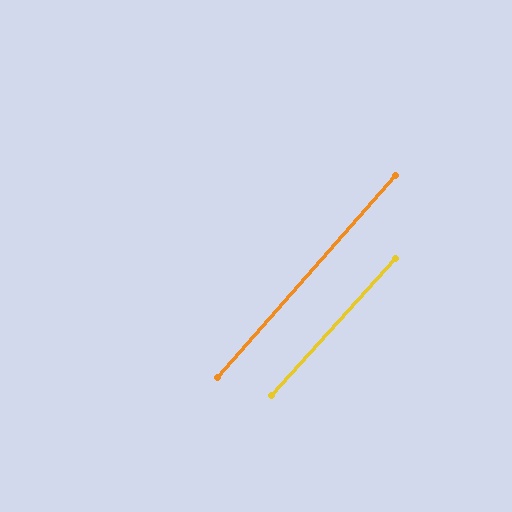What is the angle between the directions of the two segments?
Approximately 1 degree.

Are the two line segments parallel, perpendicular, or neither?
Parallel — their directions differ by only 1.0°.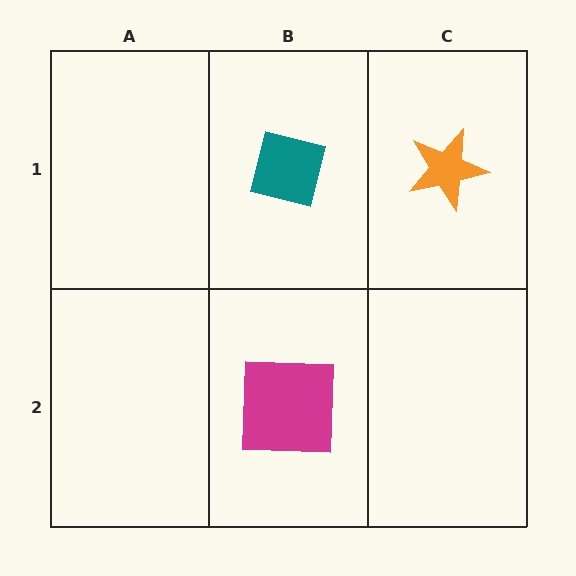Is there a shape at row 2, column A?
No, that cell is empty.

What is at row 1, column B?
A teal square.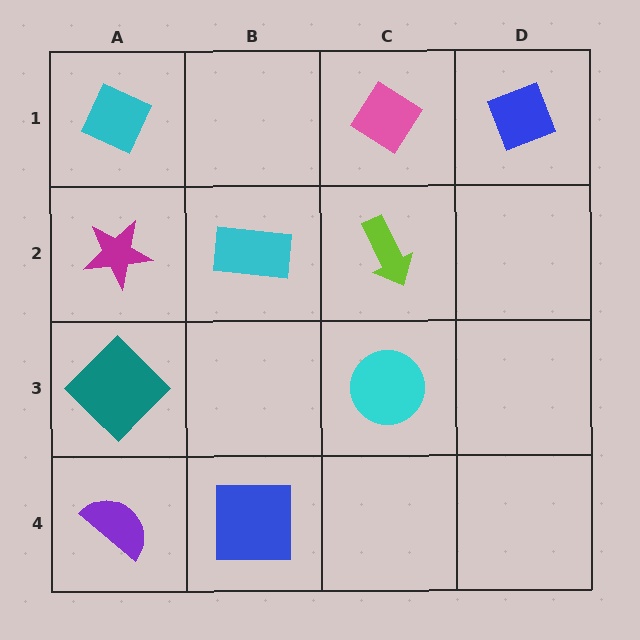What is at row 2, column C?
A lime arrow.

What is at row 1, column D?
A blue diamond.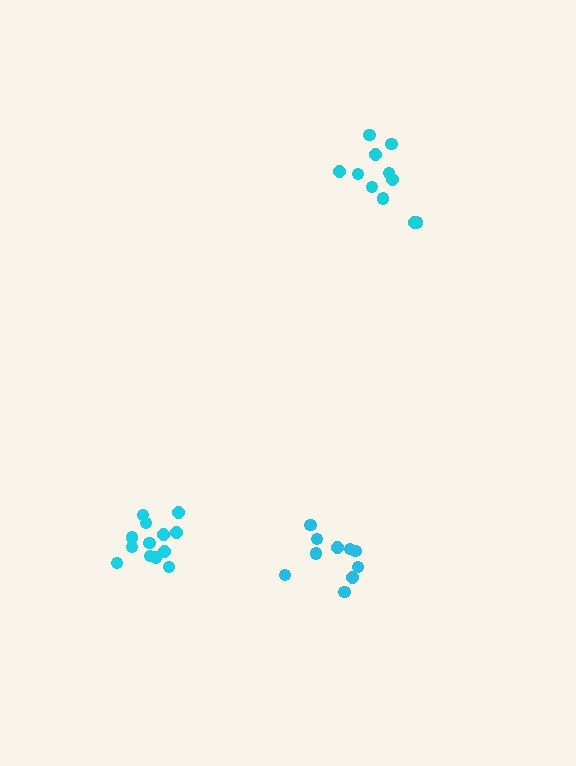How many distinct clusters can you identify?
There are 3 distinct clusters.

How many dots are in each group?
Group 1: 13 dots, Group 2: 11 dots, Group 3: 10 dots (34 total).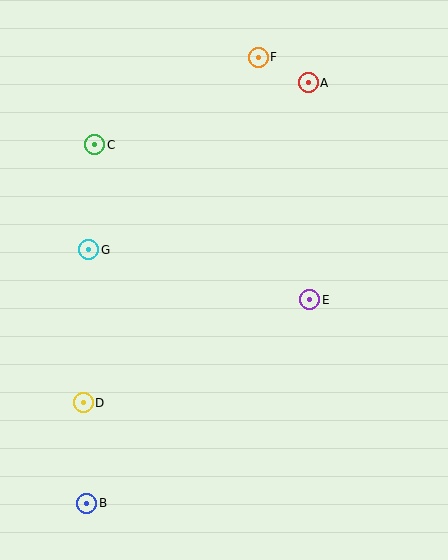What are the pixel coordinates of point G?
Point G is at (89, 250).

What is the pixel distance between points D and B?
The distance between D and B is 101 pixels.